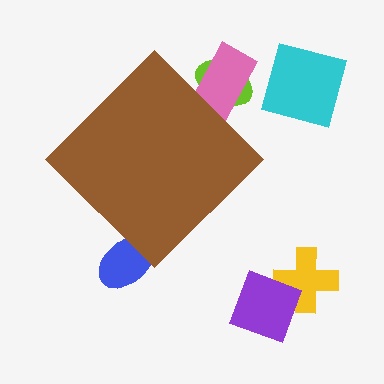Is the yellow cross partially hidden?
No, the yellow cross is fully visible.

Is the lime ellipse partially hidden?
Yes, the lime ellipse is partially hidden behind the brown diamond.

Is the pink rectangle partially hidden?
Yes, the pink rectangle is partially hidden behind the brown diamond.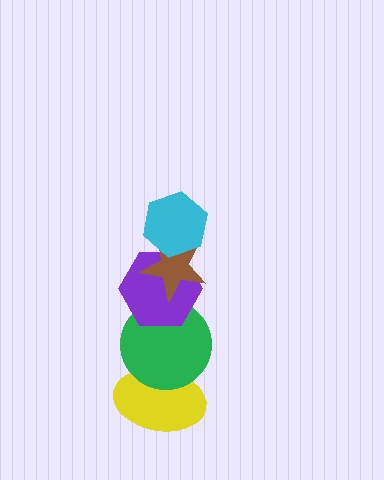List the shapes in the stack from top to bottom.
From top to bottom: the cyan hexagon, the brown star, the purple hexagon, the green circle, the yellow ellipse.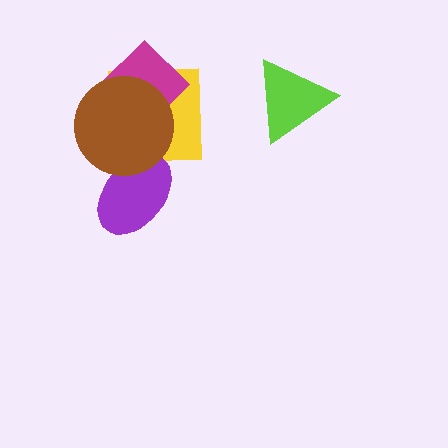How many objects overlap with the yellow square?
3 objects overlap with the yellow square.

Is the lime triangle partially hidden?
No, no other shape covers it.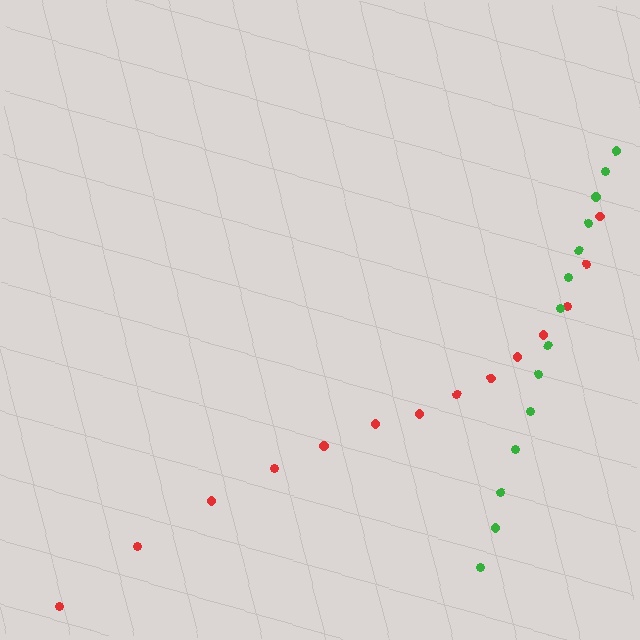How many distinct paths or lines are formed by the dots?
There are 2 distinct paths.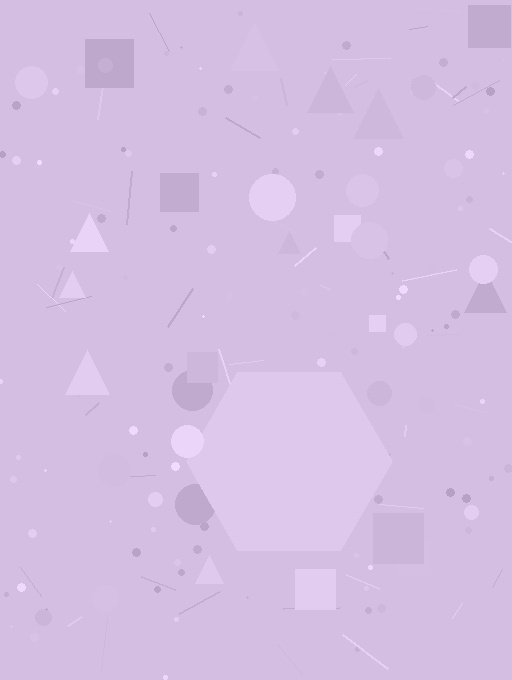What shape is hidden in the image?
A hexagon is hidden in the image.